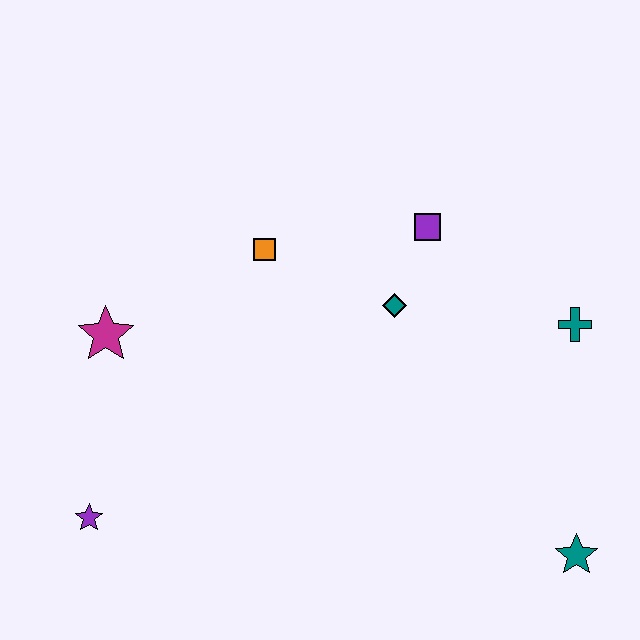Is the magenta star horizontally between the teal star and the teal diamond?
No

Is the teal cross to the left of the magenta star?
No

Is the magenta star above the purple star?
Yes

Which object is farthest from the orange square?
The teal star is farthest from the orange square.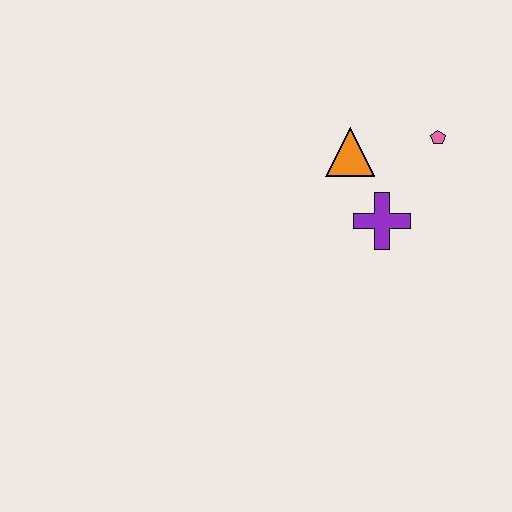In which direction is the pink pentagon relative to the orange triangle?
The pink pentagon is to the right of the orange triangle.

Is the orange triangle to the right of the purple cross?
No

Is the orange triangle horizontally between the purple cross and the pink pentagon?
No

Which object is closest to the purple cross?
The orange triangle is closest to the purple cross.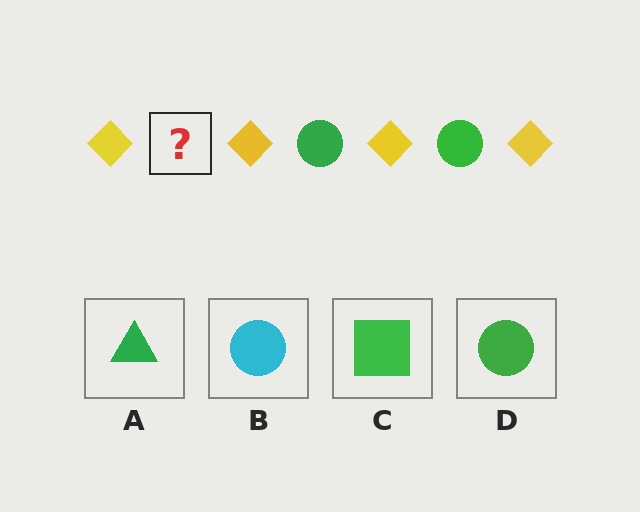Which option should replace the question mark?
Option D.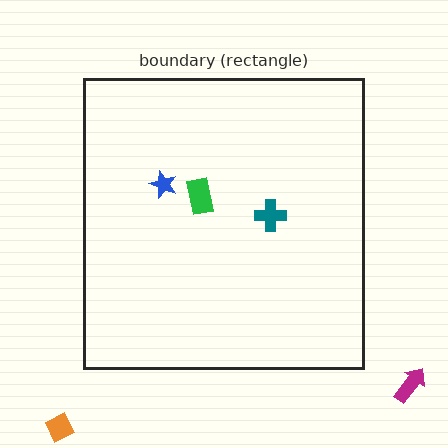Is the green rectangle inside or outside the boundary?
Inside.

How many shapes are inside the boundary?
3 inside, 2 outside.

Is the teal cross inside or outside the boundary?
Inside.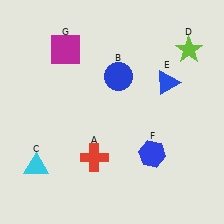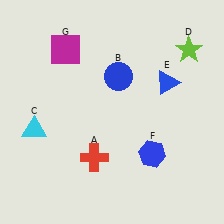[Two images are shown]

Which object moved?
The cyan triangle (C) moved up.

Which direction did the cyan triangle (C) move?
The cyan triangle (C) moved up.